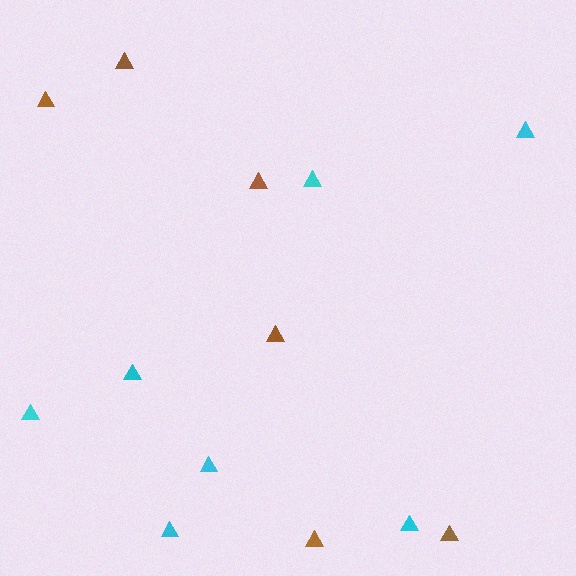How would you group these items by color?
There are 2 groups: one group of brown triangles (6) and one group of cyan triangles (7).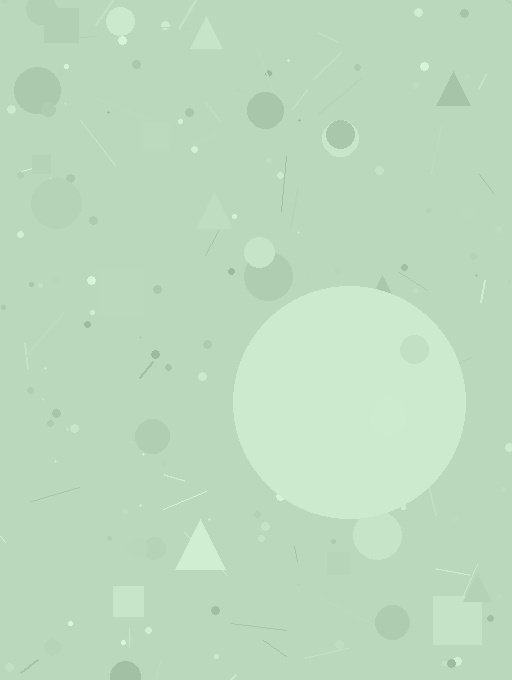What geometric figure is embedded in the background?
A circle is embedded in the background.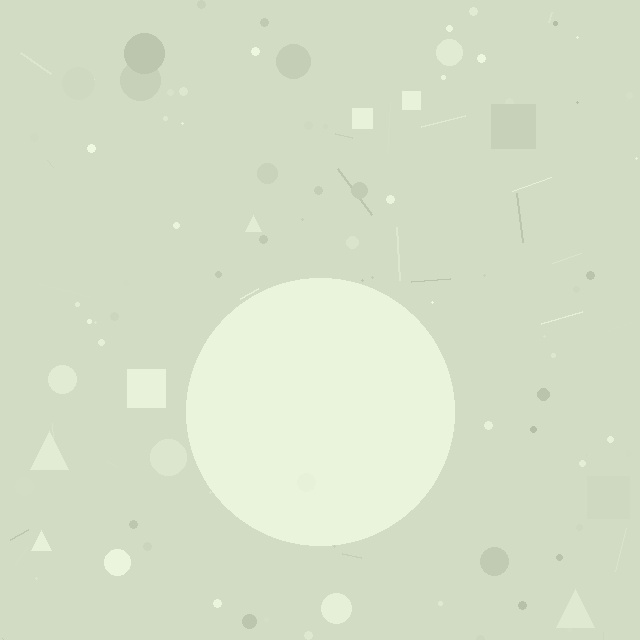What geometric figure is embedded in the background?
A circle is embedded in the background.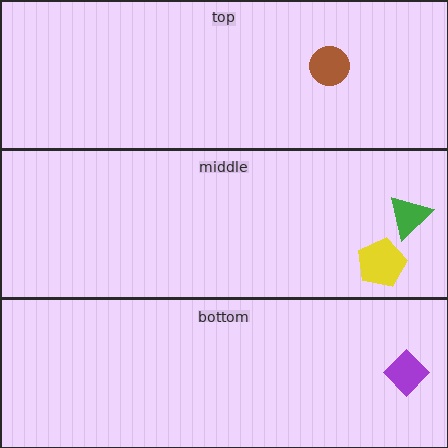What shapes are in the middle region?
The yellow pentagon, the green triangle.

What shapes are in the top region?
The brown circle.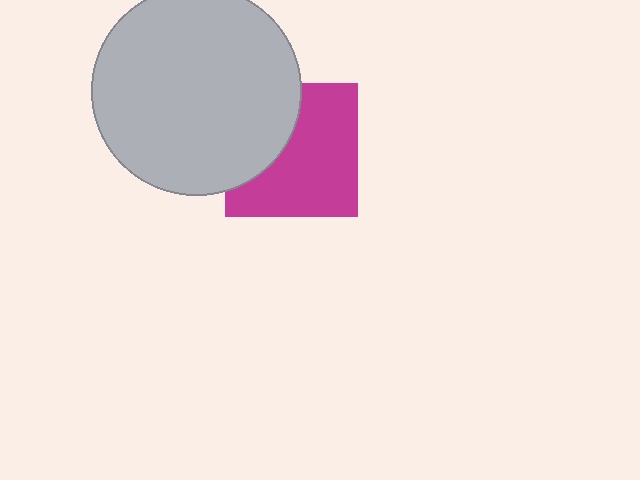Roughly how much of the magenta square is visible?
About half of it is visible (roughly 65%).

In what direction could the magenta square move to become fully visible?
The magenta square could move right. That would shift it out from behind the light gray circle entirely.